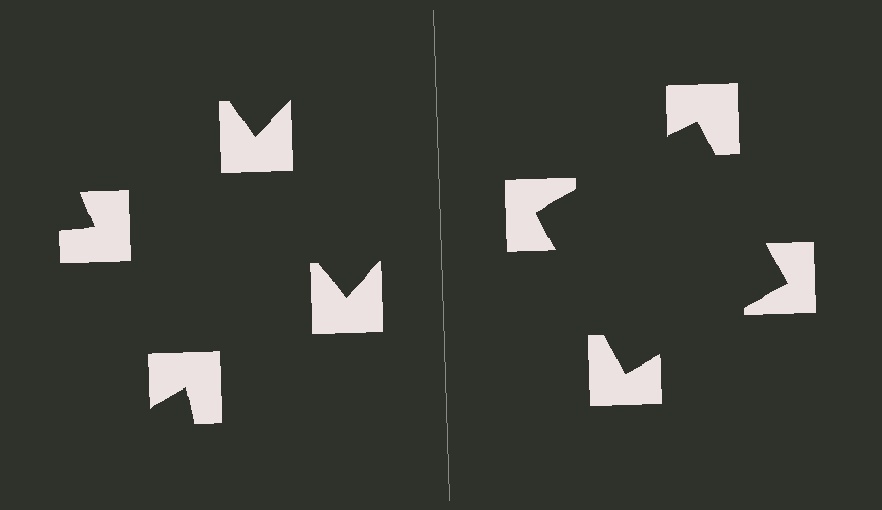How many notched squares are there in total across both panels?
8 — 4 on each side.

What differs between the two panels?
The notched squares are positioned identically on both sides; only the wedge orientations differ. On the right they align to a square; on the left they are misaligned.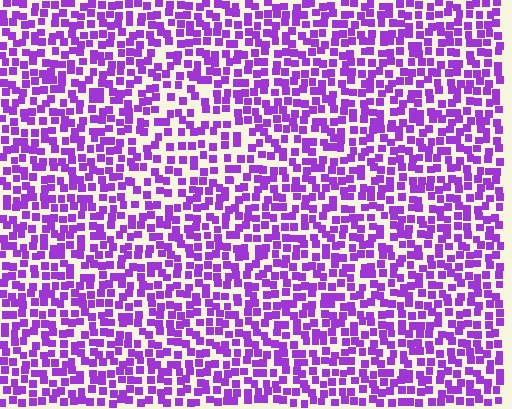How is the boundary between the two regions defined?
The boundary is defined by a change in element density (approximately 1.4x ratio). All elements are the same color, size, and shape.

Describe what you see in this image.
The image contains small purple elements arranged at two different densities. A triangle-shaped region is visible where the elements are less densely packed than the surrounding area.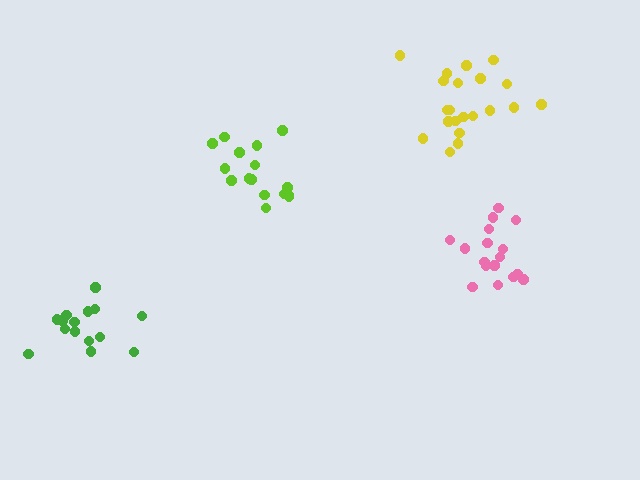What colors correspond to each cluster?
The clusters are colored: pink, lime, yellow, green.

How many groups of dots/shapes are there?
There are 4 groups.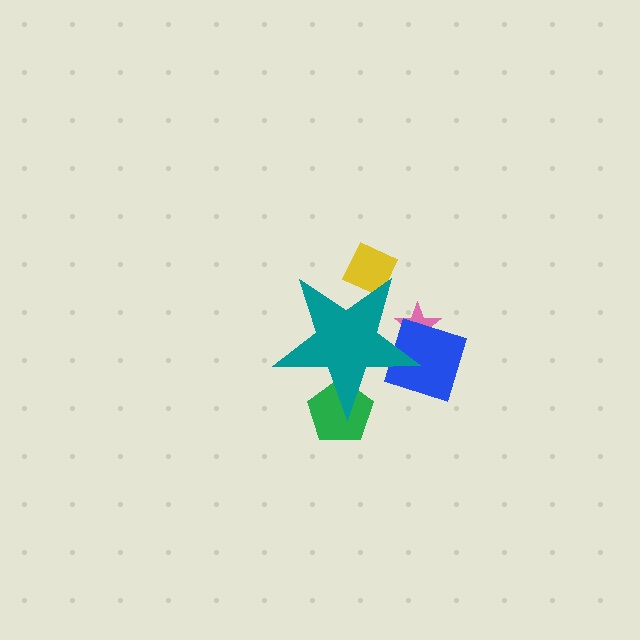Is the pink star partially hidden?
Yes, the pink star is partially hidden behind the teal star.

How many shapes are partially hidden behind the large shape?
4 shapes are partially hidden.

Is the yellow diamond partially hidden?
Yes, the yellow diamond is partially hidden behind the teal star.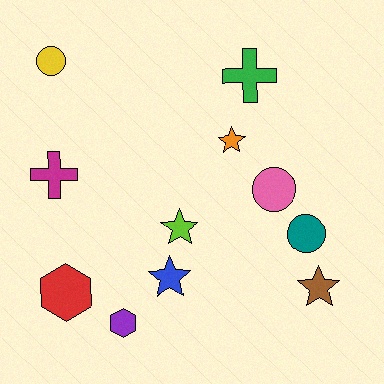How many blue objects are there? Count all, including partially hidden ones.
There is 1 blue object.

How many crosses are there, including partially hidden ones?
There are 2 crosses.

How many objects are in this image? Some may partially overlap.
There are 11 objects.